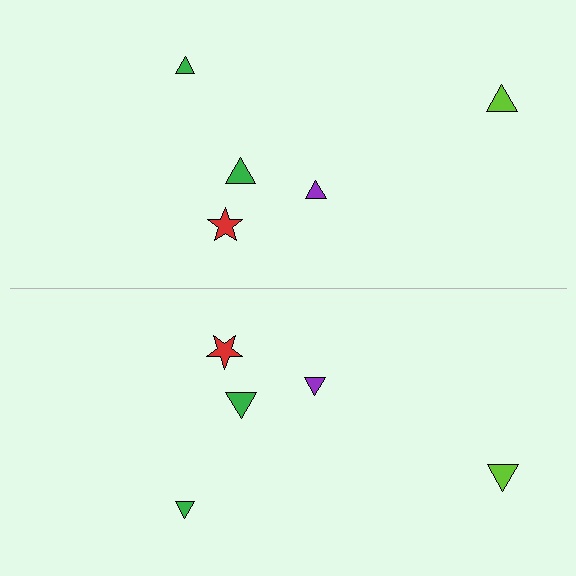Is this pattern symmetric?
Yes, this pattern has bilateral (reflection) symmetry.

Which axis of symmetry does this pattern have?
The pattern has a horizontal axis of symmetry running through the center of the image.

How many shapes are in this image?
There are 10 shapes in this image.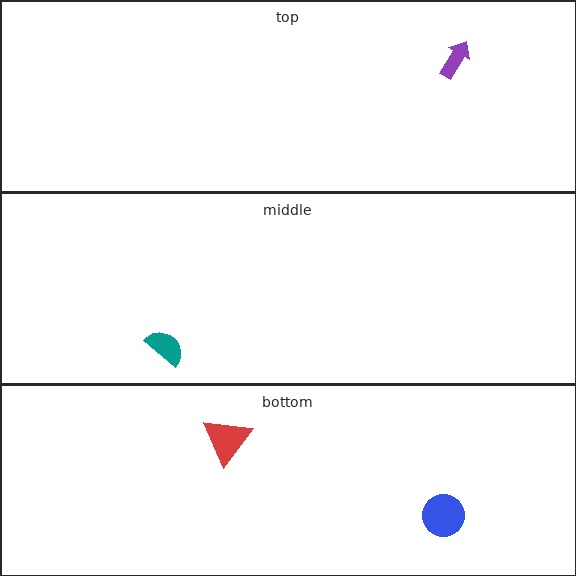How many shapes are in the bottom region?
2.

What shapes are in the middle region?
The teal semicircle.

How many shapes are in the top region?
1.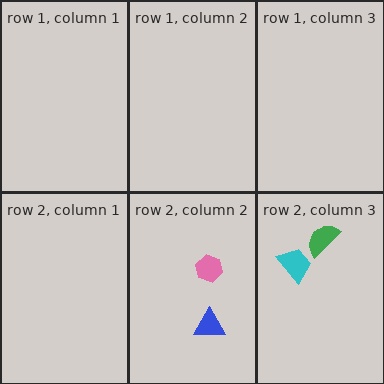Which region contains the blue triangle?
The row 2, column 2 region.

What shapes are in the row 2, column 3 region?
The green semicircle, the cyan trapezoid.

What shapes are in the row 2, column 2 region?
The blue triangle, the pink hexagon.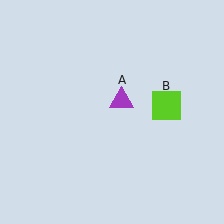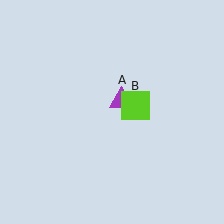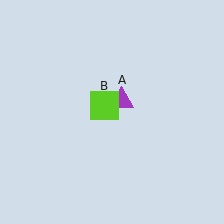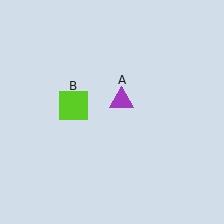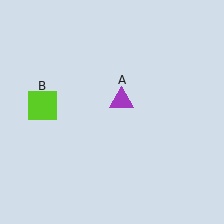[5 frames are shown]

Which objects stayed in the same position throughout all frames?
Purple triangle (object A) remained stationary.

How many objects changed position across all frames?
1 object changed position: lime square (object B).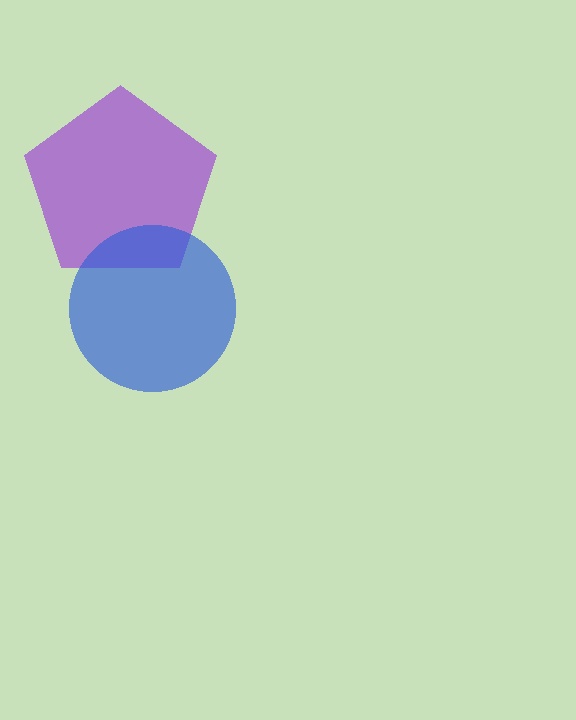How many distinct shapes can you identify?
There are 2 distinct shapes: a purple pentagon, a blue circle.